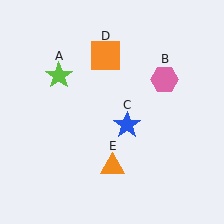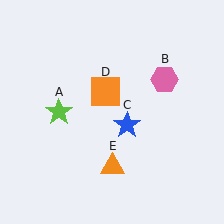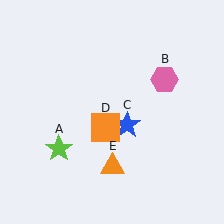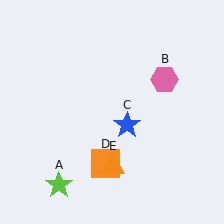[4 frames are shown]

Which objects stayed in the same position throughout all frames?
Pink hexagon (object B) and blue star (object C) and orange triangle (object E) remained stationary.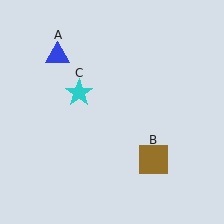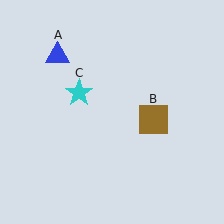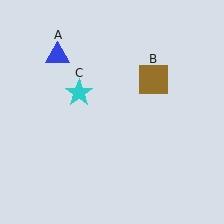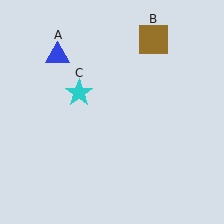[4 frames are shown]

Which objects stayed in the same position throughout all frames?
Blue triangle (object A) and cyan star (object C) remained stationary.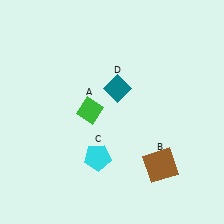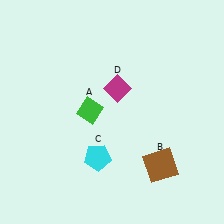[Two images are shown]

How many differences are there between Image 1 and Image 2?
There is 1 difference between the two images.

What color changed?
The diamond (D) changed from teal in Image 1 to magenta in Image 2.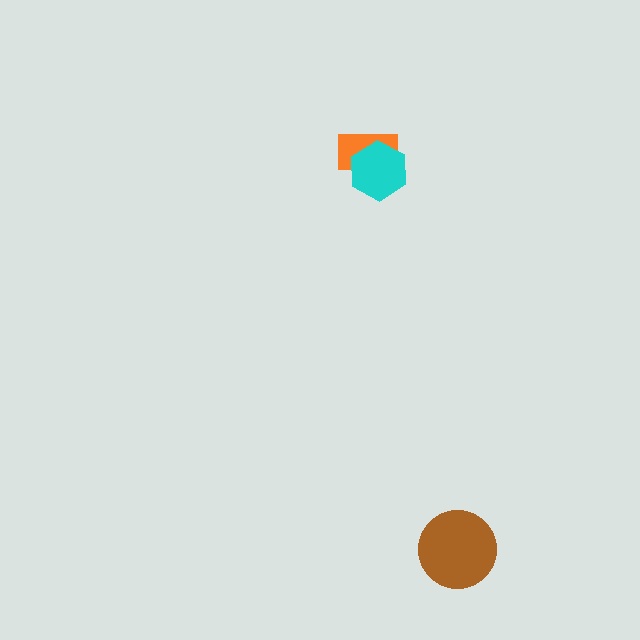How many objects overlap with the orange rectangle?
1 object overlaps with the orange rectangle.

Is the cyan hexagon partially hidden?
No, no other shape covers it.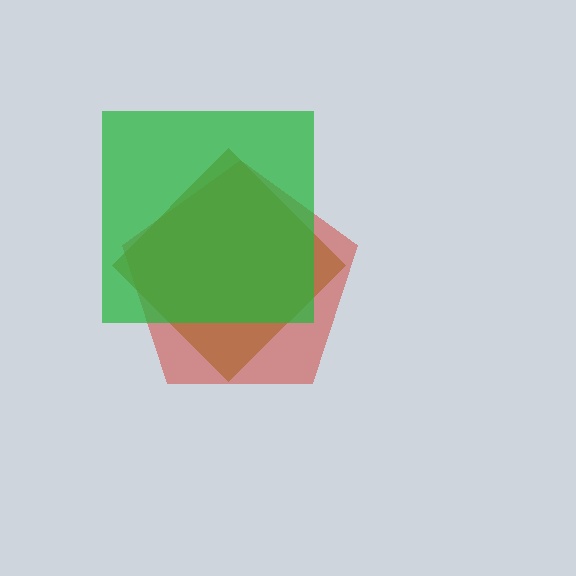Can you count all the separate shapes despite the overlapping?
Yes, there are 3 separate shapes.